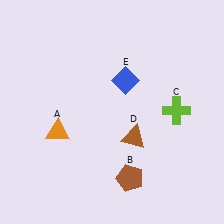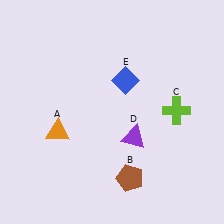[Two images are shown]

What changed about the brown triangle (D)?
In Image 1, D is brown. In Image 2, it changed to purple.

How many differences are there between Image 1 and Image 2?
There is 1 difference between the two images.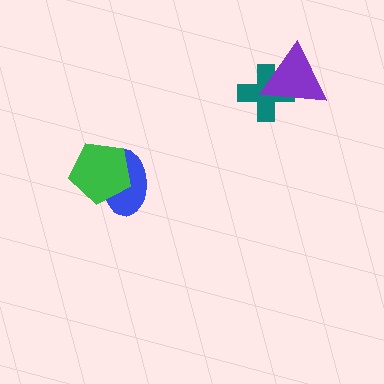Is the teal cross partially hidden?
Yes, it is partially covered by another shape.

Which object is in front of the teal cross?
The purple triangle is in front of the teal cross.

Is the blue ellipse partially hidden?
Yes, it is partially covered by another shape.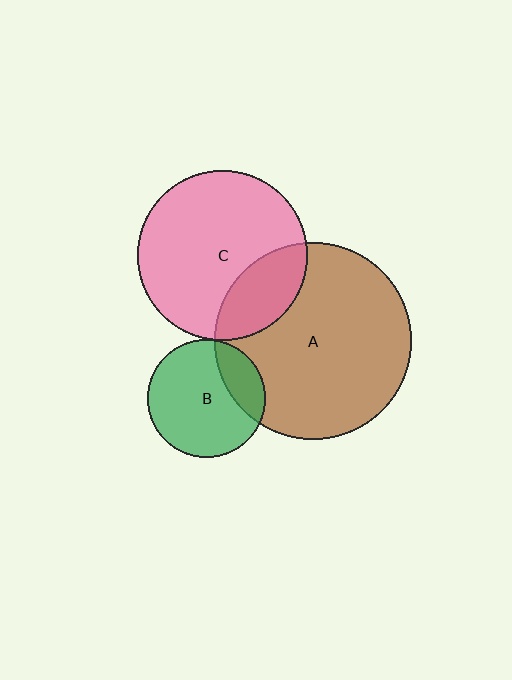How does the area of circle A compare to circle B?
Approximately 2.8 times.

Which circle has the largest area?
Circle A (brown).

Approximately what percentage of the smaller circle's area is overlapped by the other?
Approximately 25%.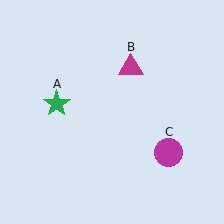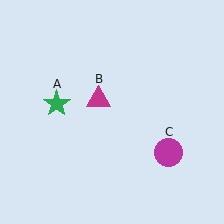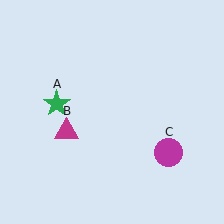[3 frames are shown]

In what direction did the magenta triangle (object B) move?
The magenta triangle (object B) moved down and to the left.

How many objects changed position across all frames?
1 object changed position: magenta triangle (object B).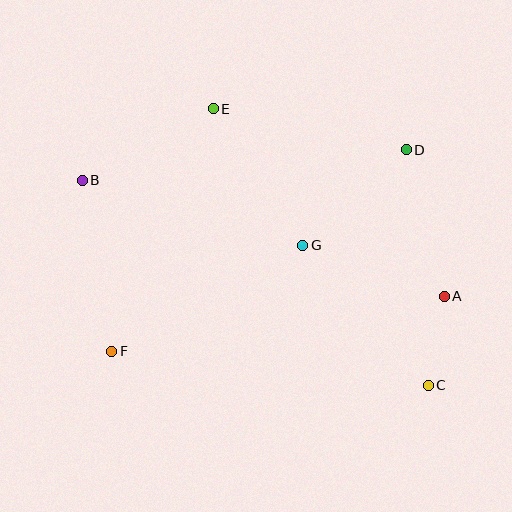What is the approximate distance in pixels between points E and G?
The distance between E and G is approximately 163 pixels.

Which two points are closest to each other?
Points A and C are closest to each other.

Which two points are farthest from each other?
Points B and C are farthest from each other.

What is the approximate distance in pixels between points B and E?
The distance between B and E is approximately 149 pixels.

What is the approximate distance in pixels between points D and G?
The distance between D and G is approximately 141 pixels.